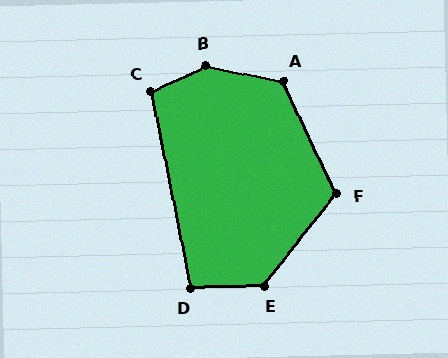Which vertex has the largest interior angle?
B, at approximately 144 degrees.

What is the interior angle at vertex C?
Approximately 103 degrees (obtuse).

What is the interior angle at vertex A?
Approximately 127 degrees (obtuse).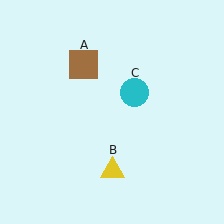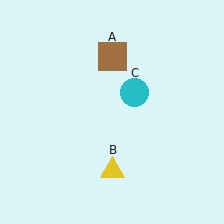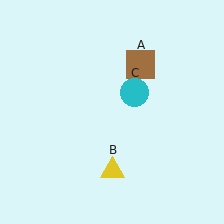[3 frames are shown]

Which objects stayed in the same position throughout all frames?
Yellow triangle (object B) and cyan circle (object C) remained stationary.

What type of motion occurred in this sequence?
The brown square (object A) rotated clockwise around the center of the scene.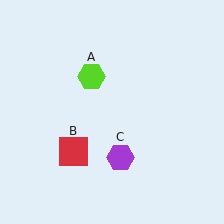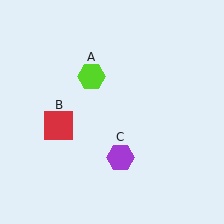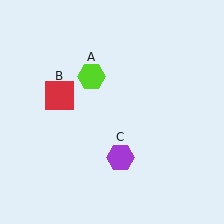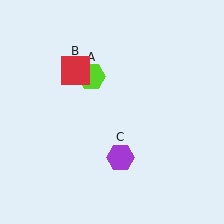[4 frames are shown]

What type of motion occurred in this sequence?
The red square (object B) rotated clockwise around the center of the scene.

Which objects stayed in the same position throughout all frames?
Lime hexagon (object A) and purple hexagon (object C) remained stationary.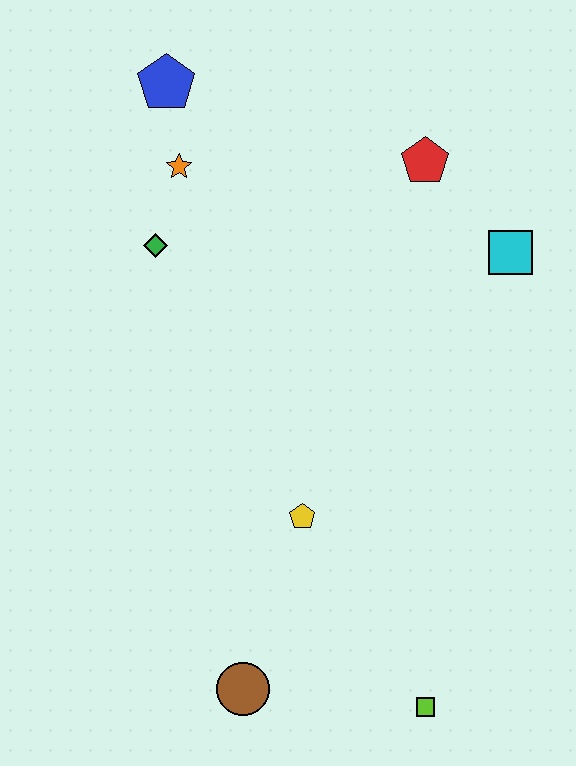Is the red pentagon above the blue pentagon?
No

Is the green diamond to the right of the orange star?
No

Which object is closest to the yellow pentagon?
The brown circle is closest to the yellow pentagon.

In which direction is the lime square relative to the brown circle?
The lime square is to the right of the brown circle.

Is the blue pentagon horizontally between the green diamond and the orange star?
Yes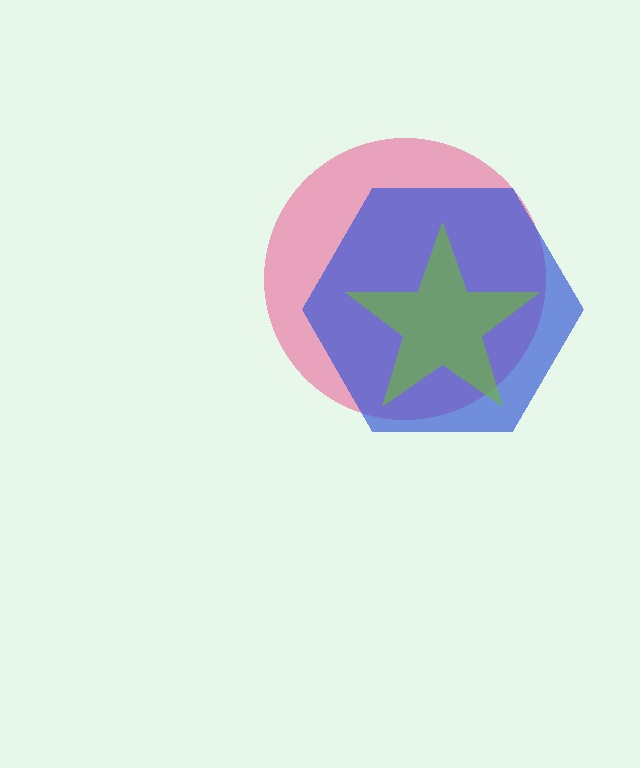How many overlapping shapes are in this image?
There are 3 overlapping shapes in the image.